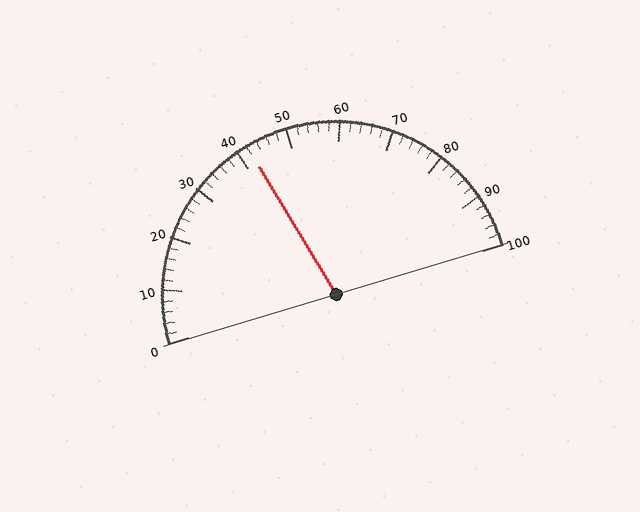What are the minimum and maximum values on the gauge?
The gauge ranges from 0 to 100.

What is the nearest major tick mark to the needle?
The nearest major tick mark is 40.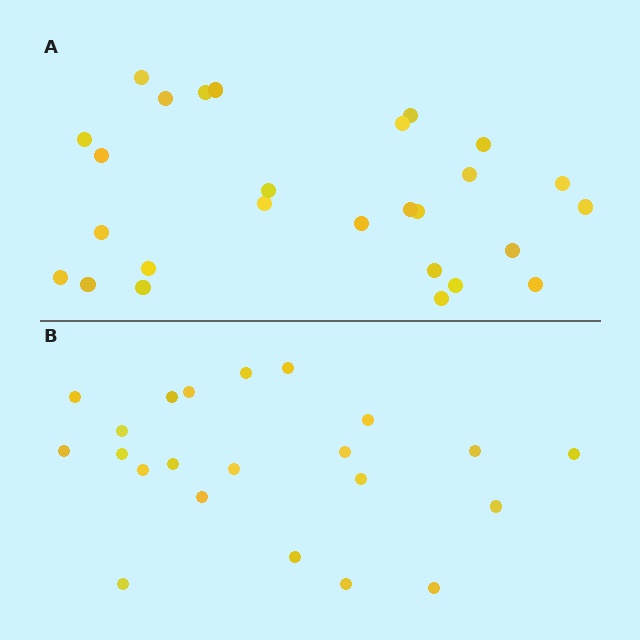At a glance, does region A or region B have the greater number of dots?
Region A (the top region) has more dots.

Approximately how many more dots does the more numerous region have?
Region A has about 5 more dots than region B.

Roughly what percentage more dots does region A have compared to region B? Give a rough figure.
About 25% more.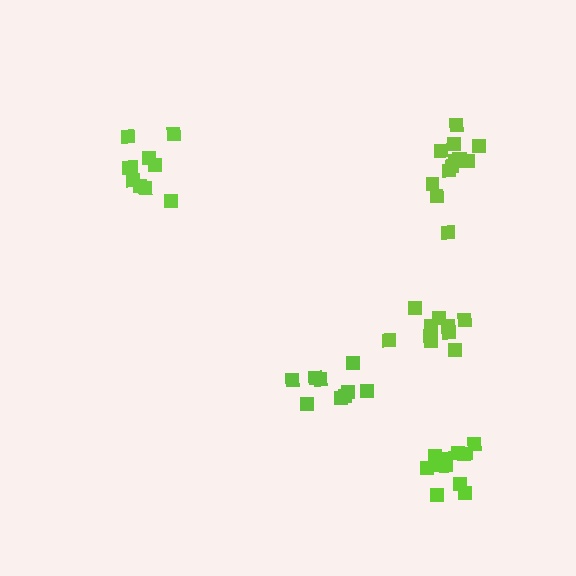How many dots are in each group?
Group 1: 10 dots, Group 2: 11 dots, Group 3: 9 dots, Group 4: 12 dots, Group 5: 13 dots (55 total).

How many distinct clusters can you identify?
There are 5 distinct clusters.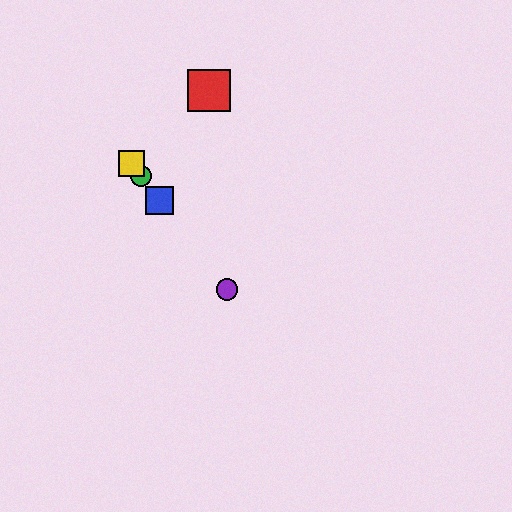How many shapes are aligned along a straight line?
4 shapes (the blue square, the green circle, the yellow square, the purple circle) are aligned along a straight line.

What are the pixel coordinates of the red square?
The red square is at (209, 91).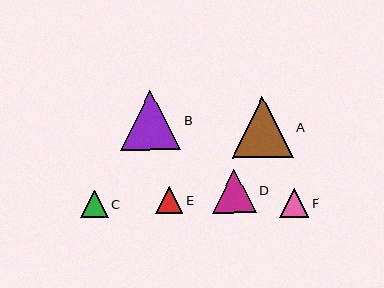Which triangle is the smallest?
Triangle E is the smallest with a size of approximately 27 pixels.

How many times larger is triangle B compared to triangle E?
Triangle B is approximately 2.2 times the size of triangle E.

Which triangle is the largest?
Triangle A is the largest with a size of approximately 61 pixels.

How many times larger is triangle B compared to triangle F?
Triangle B is approximately 2.1 times the size of triangle F.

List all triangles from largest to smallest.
From largest to smallest: A, B, D, F, C, E.